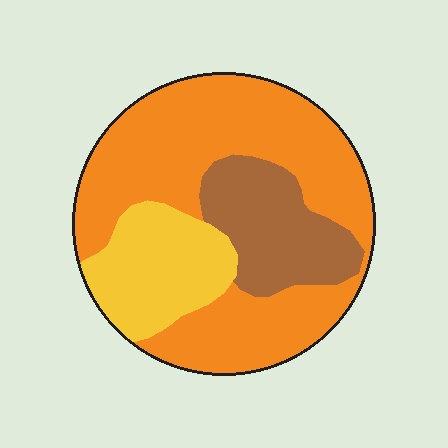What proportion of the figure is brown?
Brown takes up about one fifth (1/5) of the figure.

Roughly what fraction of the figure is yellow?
Yellow covers 20% of the figure.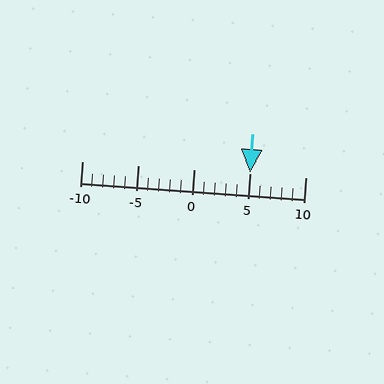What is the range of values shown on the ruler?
The ruler shows values from -10 to 10.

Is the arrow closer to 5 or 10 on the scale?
The arrow is closer to 5.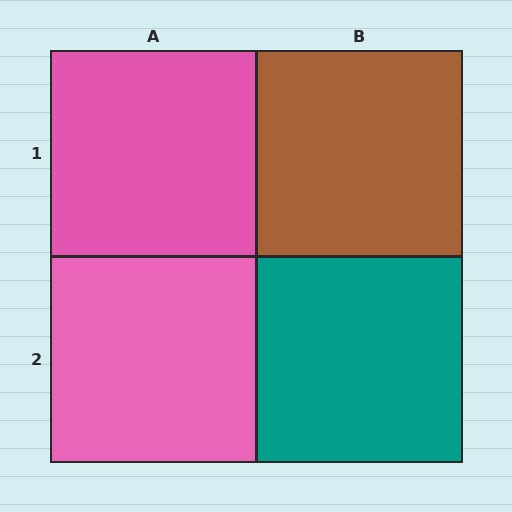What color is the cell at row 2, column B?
Teal.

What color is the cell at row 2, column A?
Pink.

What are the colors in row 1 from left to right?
Pink, brown.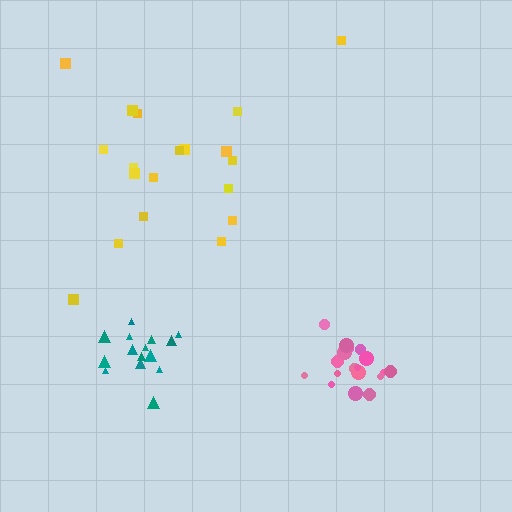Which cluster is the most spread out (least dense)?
Yellow.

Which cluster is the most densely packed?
Teal.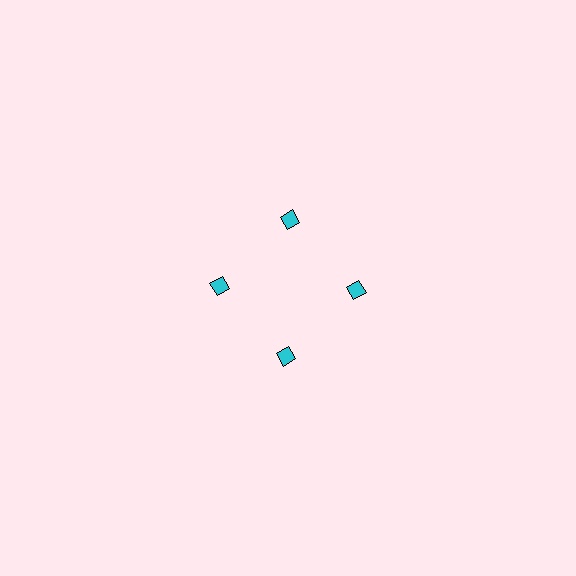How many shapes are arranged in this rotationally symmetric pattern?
There are 4 shapes, arranged in 4 groups of 1.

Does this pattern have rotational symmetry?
Yes, this pattern has 4-fold rotational symmetry. It looks the same after rotating 90 degrees around the center.